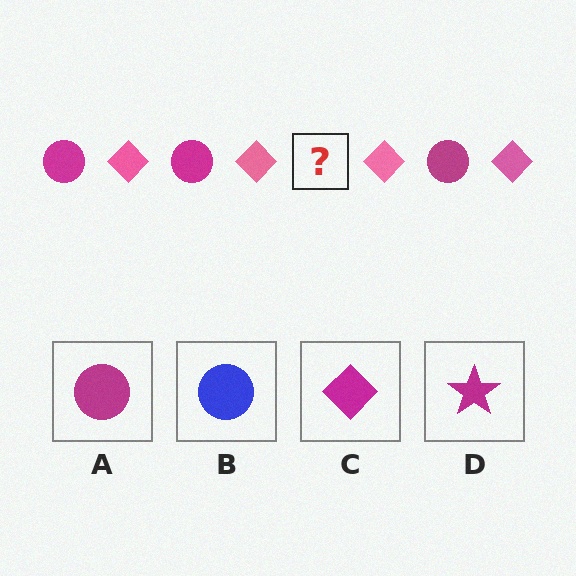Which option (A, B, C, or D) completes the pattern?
A.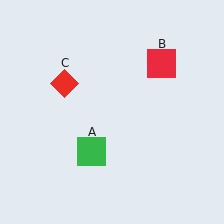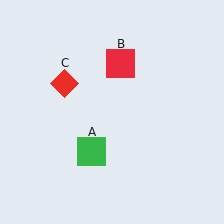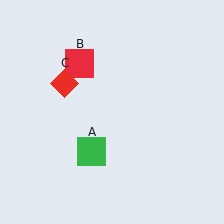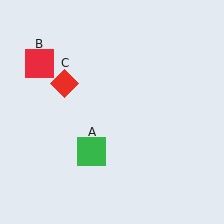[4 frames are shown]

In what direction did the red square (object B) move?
The red square (object B) moved left.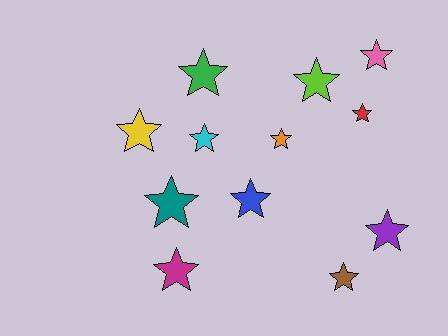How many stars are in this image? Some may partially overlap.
There are 12 stars.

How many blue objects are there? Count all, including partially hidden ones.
There is 1 blue object.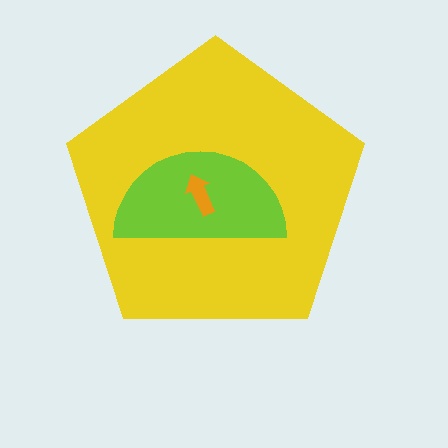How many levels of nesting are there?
3.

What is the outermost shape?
The yellow pentagon.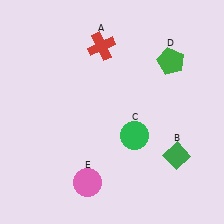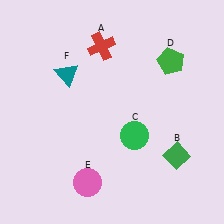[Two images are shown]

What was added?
A teal triangle (F) was added in Image 2.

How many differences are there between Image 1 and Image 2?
There is 1 difference between the two images.